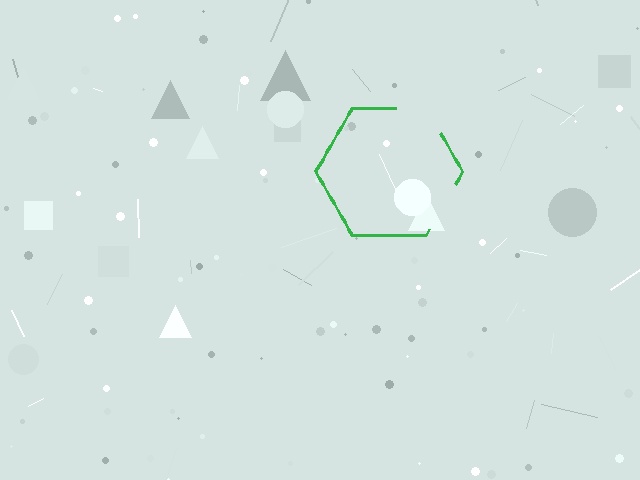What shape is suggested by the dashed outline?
The dashed outline suggests a hexagon.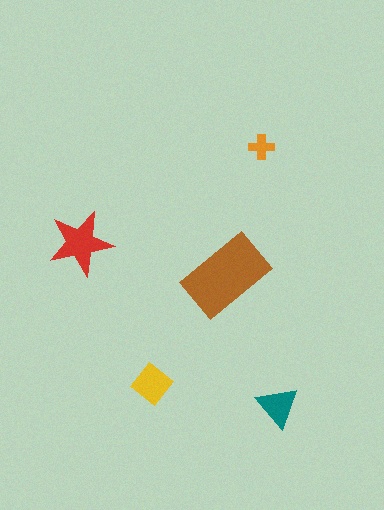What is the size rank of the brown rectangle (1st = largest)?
1st.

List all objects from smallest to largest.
The orange cross, the teal triangle, the yellow diamond, the red star, the brown rectangle.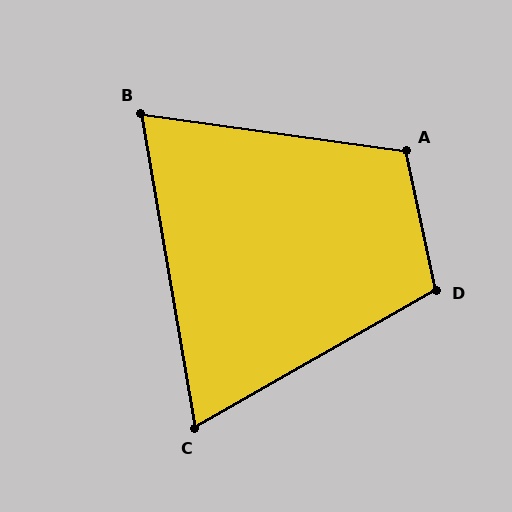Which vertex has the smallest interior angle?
C, at approximately 70 degrees.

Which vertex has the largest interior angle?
A, at approximately 110 degrees.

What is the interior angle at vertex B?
Approximately 72 degrees (acute).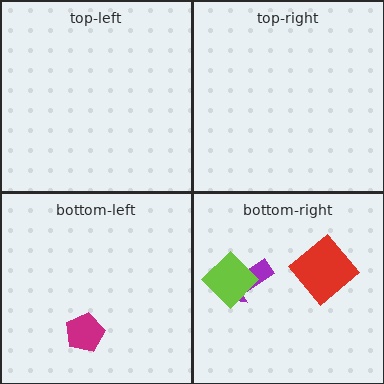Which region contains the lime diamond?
The bottom-right region.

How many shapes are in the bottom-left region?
1.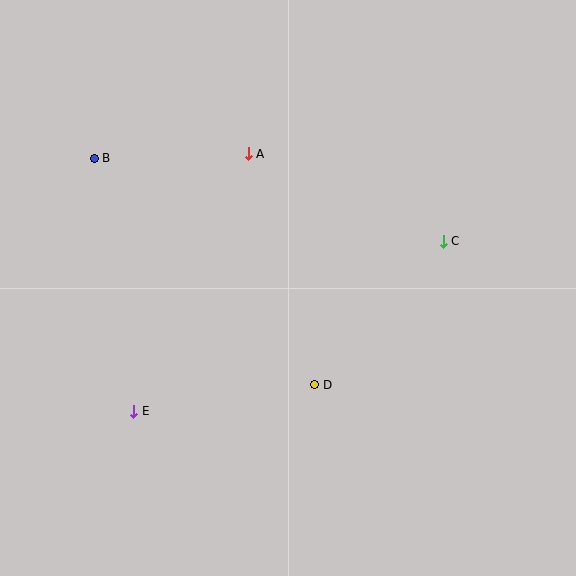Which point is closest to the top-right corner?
Point C is closest to the top-right corner.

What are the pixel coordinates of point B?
Point B is at (94, 158).